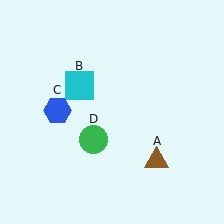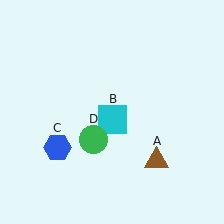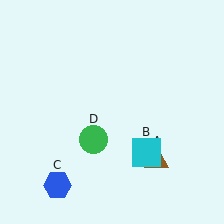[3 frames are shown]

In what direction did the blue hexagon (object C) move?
The blue hexagon (object C) moved down.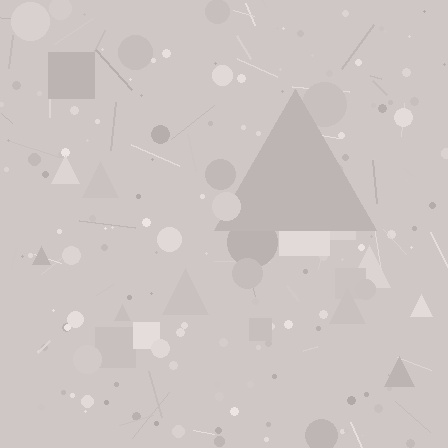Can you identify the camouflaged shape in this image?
The camouflaged shape is a triangle.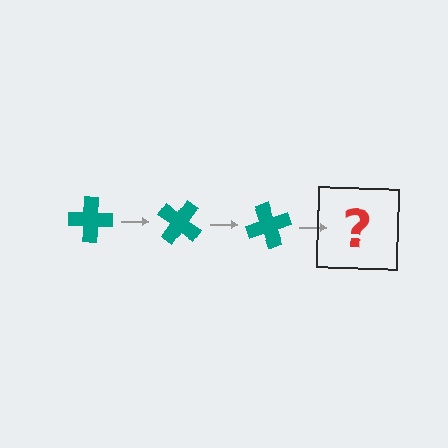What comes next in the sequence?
The next element should be a teal cross rotated 105 degrees.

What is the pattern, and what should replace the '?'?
The pattern is that the cross rotates 35 degrees each step. The '?' should be a teal cross rotated 105 degrees.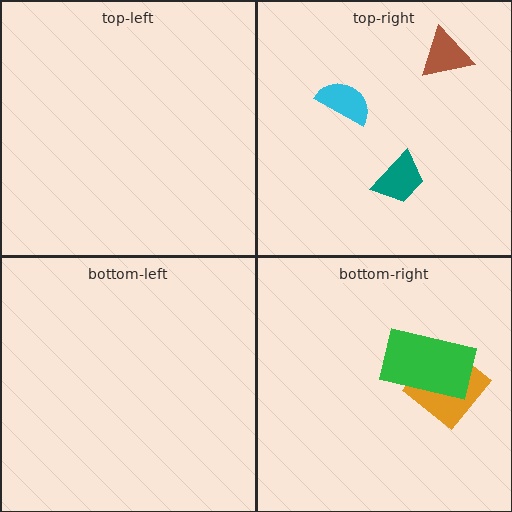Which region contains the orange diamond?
The bottom-right region.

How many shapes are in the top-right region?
3.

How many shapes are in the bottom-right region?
2.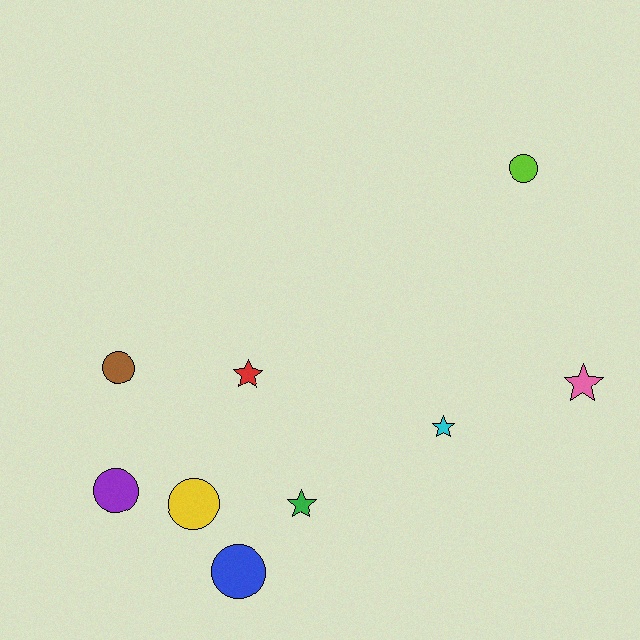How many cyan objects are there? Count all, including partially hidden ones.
There is 1 cyan object.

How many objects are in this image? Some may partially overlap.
There are 9 objects.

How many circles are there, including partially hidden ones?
There are 5 circles.